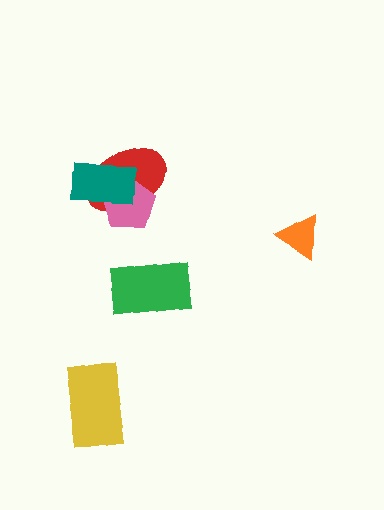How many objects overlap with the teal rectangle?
2 objects overlap with the teal rectangle.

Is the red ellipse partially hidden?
Yes, it is partially covered by another shape.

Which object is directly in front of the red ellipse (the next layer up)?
The pink pentagon is directly in front of the red ellipse.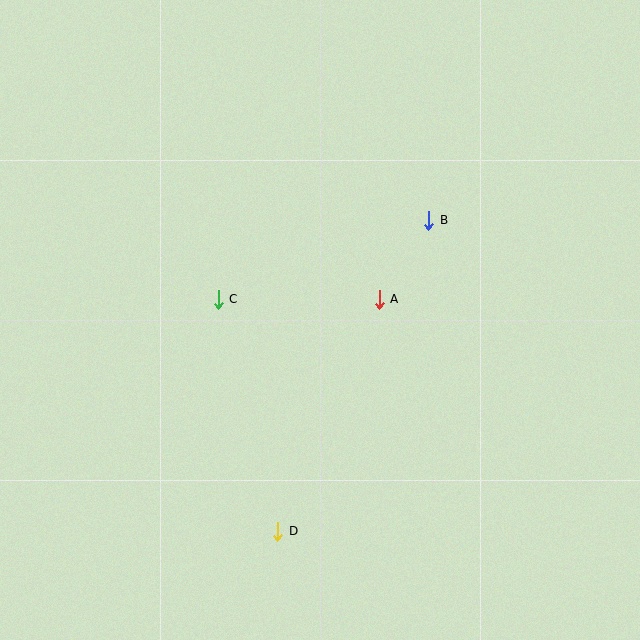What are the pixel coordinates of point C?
Point C is at (218, 299).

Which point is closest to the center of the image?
Point A at (379, 299) is closest to the center.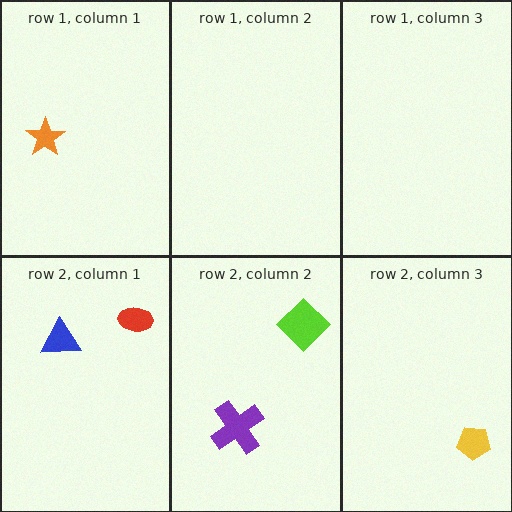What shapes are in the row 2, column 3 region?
The yellow pentagon.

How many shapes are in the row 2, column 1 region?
2.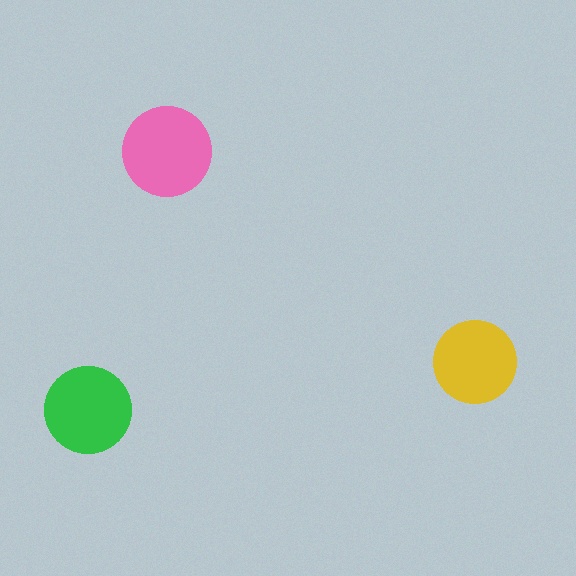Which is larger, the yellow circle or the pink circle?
The pink one.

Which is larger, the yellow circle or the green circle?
The green one.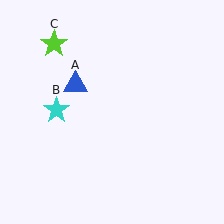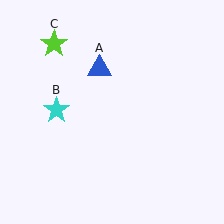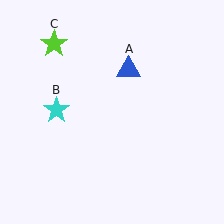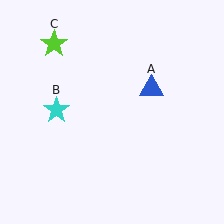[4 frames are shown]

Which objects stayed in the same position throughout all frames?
Cyan star (object B) and lime star (object C) remained stationary.